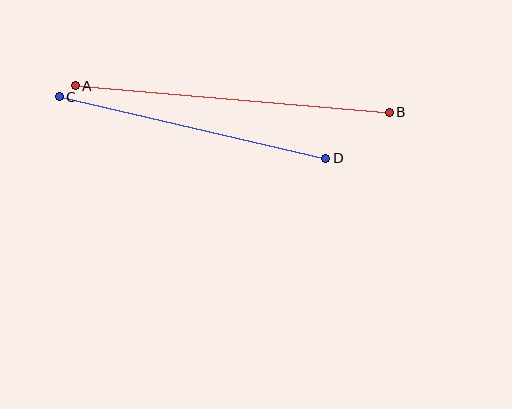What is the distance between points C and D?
The distance is approximately 274 pixels.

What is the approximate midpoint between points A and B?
The midpoint is at approximately (232, 99) pixels.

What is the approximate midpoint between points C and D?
The midpoint is at approximately (192, 128) pixels.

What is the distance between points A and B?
The distance is approximately 315 pixels.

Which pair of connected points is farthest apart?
Points A and B are farthest apart.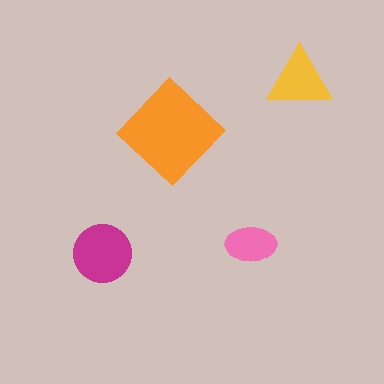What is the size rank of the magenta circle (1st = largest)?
2nd.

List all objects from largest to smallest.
The orange diamond, the magenta circle, the yellow triangle, the pink ellipse.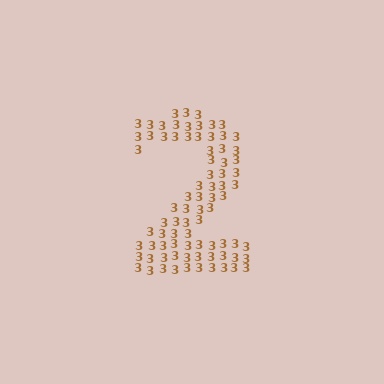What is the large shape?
The large shape is the digit 2.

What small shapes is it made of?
It is made of small digit 3's.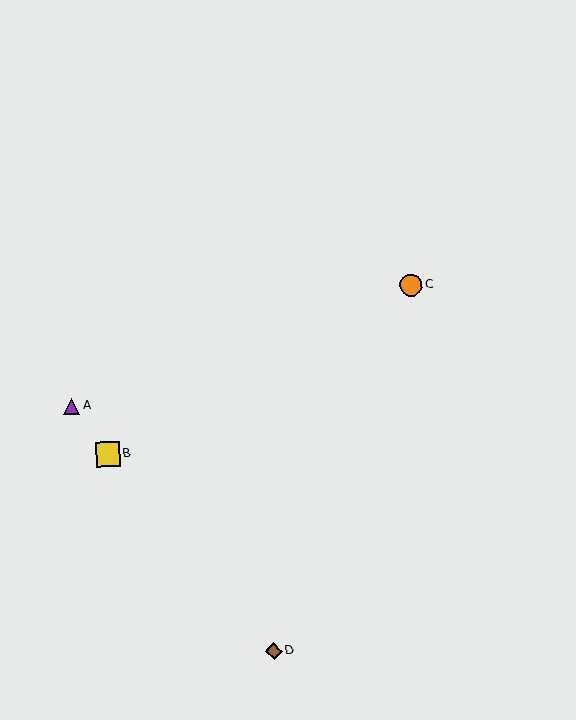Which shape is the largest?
The yellow square (labeled B) is the largest.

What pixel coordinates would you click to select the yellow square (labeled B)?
Click at (108, 454) to select the yellow square B.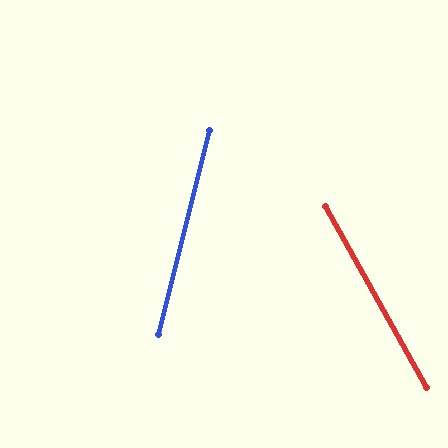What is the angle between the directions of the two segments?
Approximately 43 degrees.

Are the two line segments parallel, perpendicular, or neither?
Neither parallel nor perpendicular — they differ by about 43°.